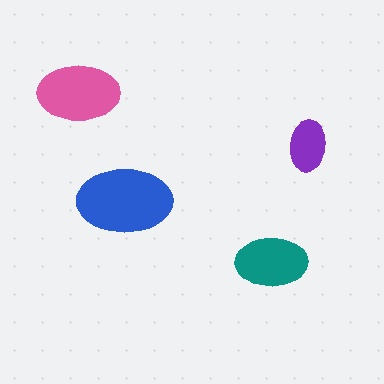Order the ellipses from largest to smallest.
the blue one, the pink one, the teal one, the purple one.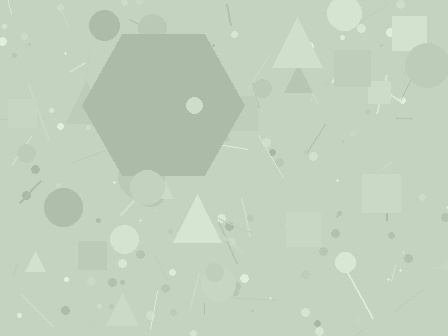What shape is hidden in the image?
A hexagon is hidden in the image.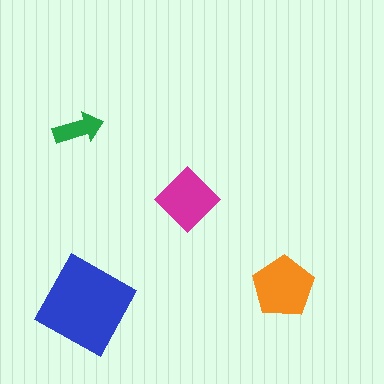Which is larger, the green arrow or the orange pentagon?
The orange pentagon.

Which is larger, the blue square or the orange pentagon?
The blue square.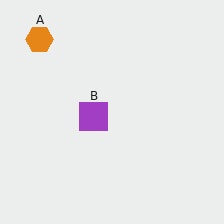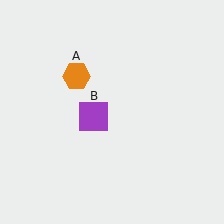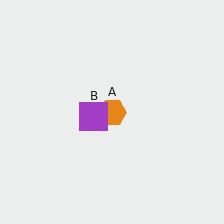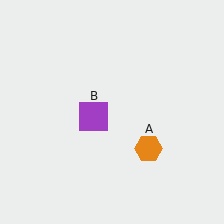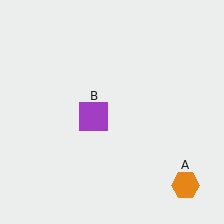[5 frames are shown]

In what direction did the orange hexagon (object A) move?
The orange hexagon (object A) moved down and to the right.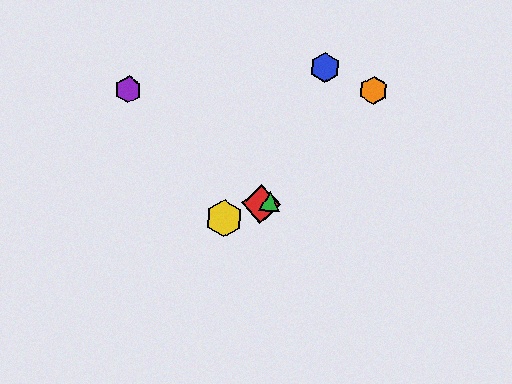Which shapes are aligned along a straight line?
The red diamond, the green triangle, the yellow hexagon are aligned along a straight line.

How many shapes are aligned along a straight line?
3 shapes (the red diamond, the green triangle, the yellow hexagon) are aligned along a straight line.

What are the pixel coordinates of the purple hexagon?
The purple hexagon is at (128, 90).